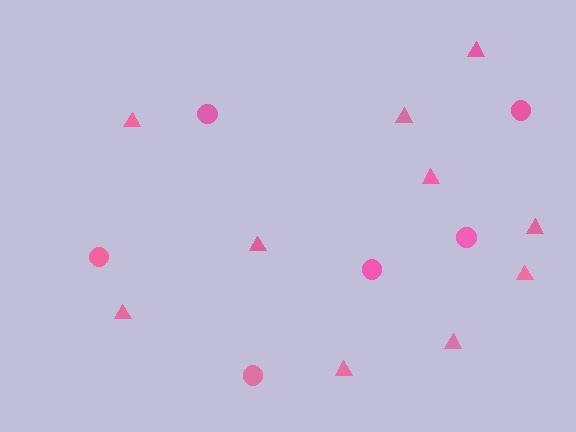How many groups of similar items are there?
There are 2 groups: one group of triangles (10) and one group of circles (6).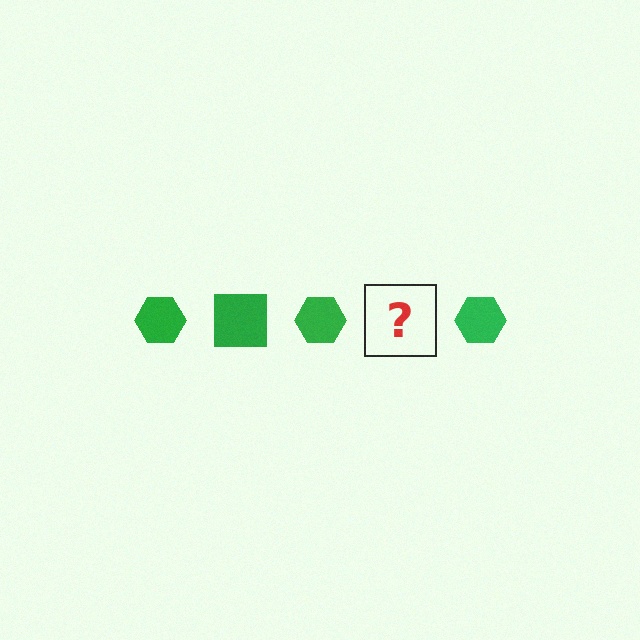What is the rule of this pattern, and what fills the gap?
The rule is that the pattern cycles through hexagon, square shapes in green. The gap should be filled with a green square.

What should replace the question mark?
The question mark should be replaced with a green square.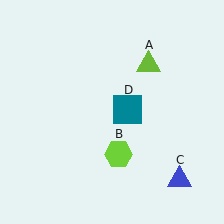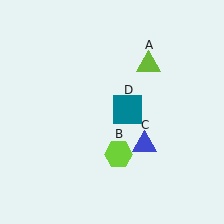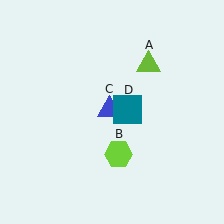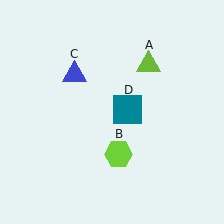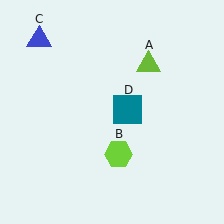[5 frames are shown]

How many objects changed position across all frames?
1 object changed position: blue triangle (object C).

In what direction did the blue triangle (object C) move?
The blue triangle (object C) moved up and to the left.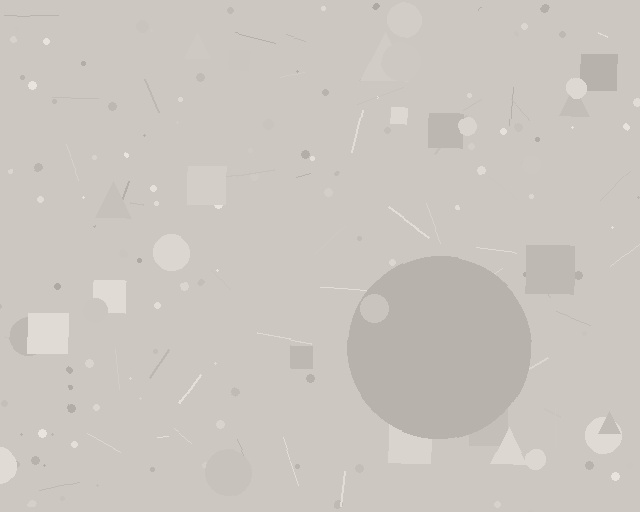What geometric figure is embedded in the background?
A circle is embedded in the background.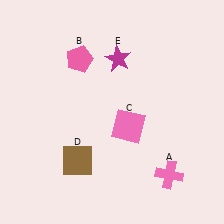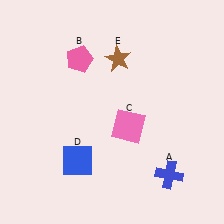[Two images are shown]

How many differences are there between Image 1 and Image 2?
There are 3 differences between the two images.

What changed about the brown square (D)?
In Image 1, D is brown. In Image 2, it changed to blue.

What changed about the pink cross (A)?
In Image 1, A is pink. In Image 2, it changed to blue.